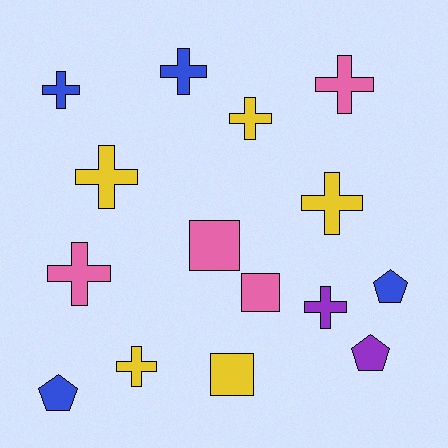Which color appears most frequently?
Yellow, with 5 objects.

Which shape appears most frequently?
Cross, with 9 objects.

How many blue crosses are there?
There are 2 blue crosses.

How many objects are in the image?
There are 15 objects.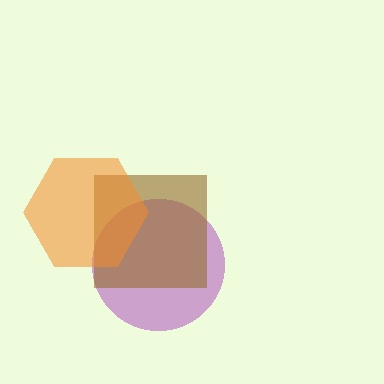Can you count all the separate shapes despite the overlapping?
Yes, there are 3 separate shapes.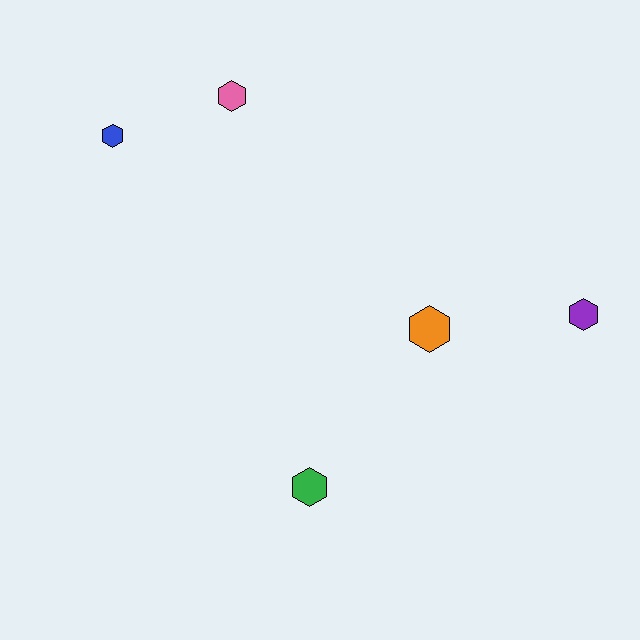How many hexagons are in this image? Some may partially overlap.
There are 5 hexagons.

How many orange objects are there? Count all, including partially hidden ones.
There is 1 orange object.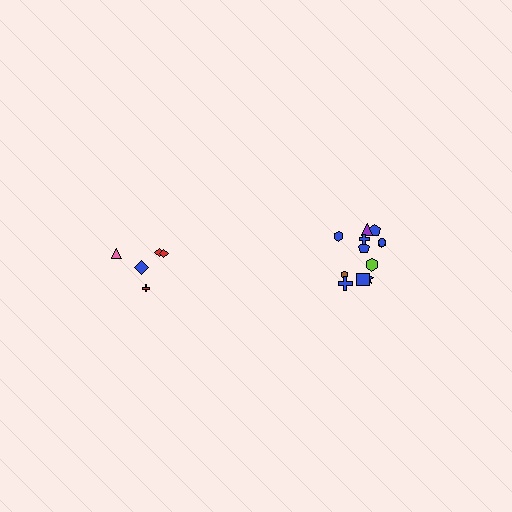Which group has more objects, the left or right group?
The right group.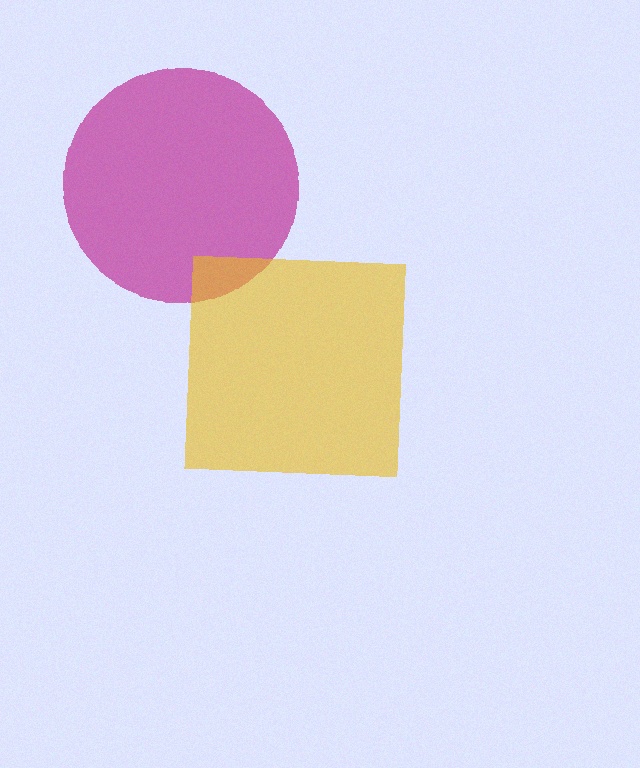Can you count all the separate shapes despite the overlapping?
Yes, there are 2 separate shapes.